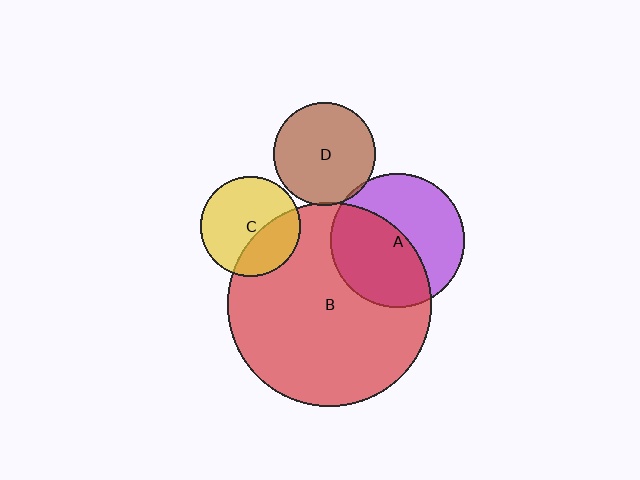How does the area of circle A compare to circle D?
Approximately 1.7 times.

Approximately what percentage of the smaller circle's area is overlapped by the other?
Approximately 35%.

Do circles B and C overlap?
Yes.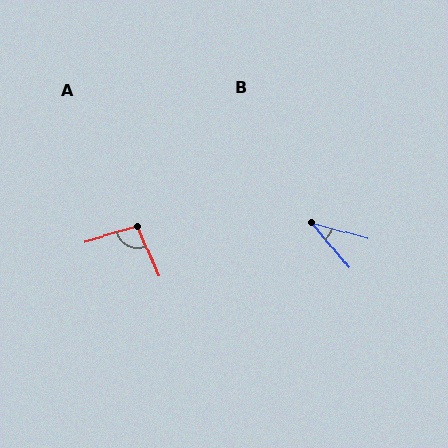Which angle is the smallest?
B, at approximately 35 degrees.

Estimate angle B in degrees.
Approximately 35 degrees.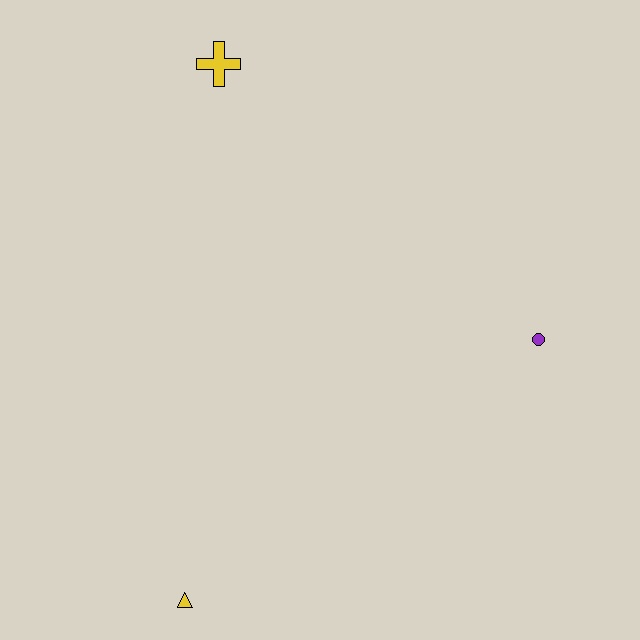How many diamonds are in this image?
There are no diamonds.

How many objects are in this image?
There are 3 objects.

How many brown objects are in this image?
There are no brown objects.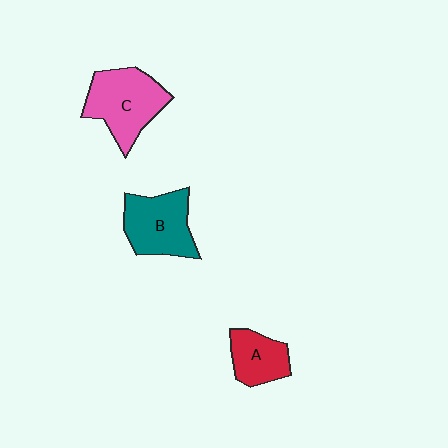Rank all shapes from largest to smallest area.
From largest to smallest: C (pink), B (teal), A (red).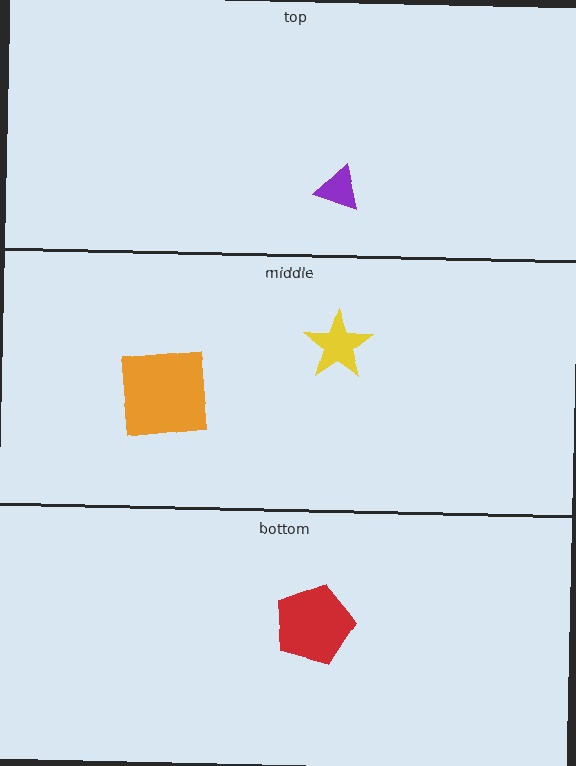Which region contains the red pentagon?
The bottom region.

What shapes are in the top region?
The purple triangle.